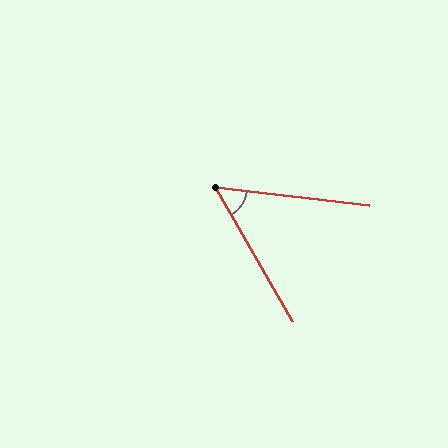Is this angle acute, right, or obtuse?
It is acute.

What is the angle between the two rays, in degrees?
Approximately 53 degrees.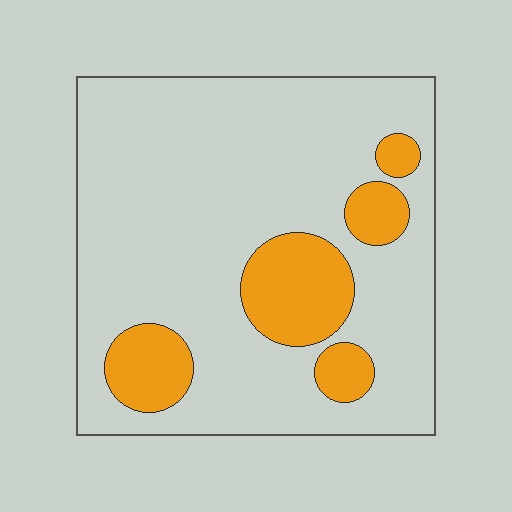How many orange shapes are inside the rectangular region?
5.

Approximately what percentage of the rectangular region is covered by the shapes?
Approximately 20%.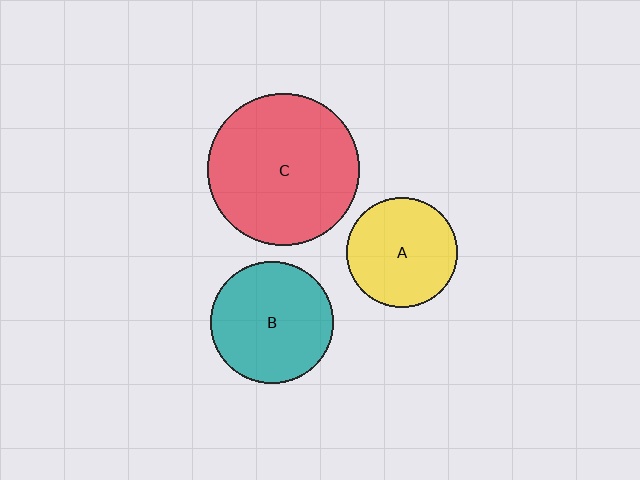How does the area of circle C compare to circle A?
Approximately 1.9 times.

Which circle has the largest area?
Circle C (red).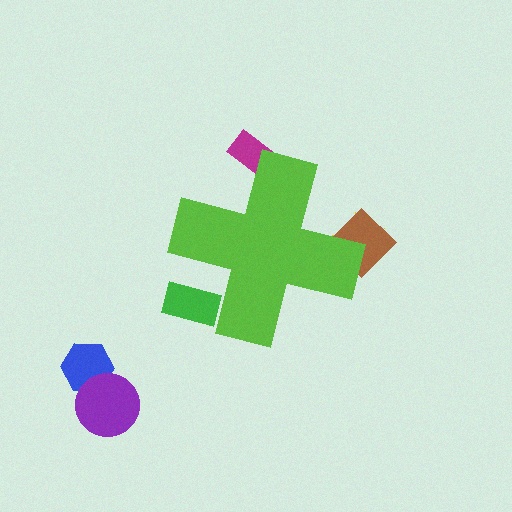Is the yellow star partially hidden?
Yes, the yellow star is partially hidden behind the lime cross.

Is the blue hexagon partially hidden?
No, the blue hexagon is fully visible.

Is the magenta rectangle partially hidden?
Yes, the magenta rectangle is partially hidden behind the lime cross.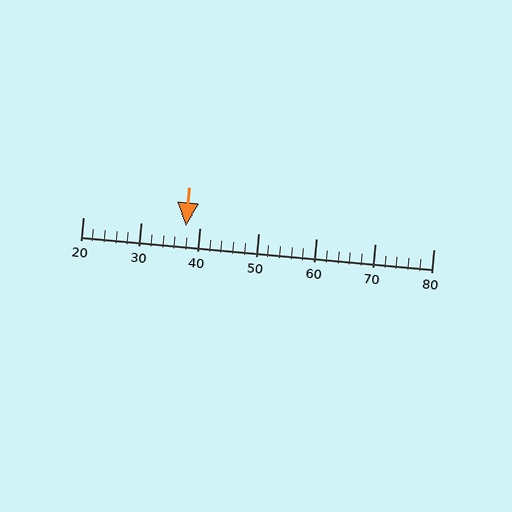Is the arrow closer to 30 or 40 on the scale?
The arrow is closer to 40.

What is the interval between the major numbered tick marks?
The major tick marks are spaced 10 units apart.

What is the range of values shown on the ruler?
The ruler shows values from 20 to 80.